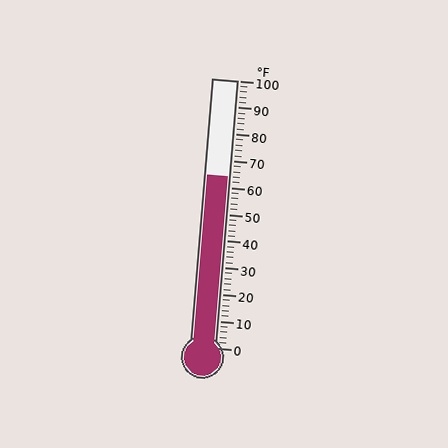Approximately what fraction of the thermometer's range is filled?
The thermometer is filled to approximately 65% of its range.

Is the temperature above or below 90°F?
The temperature is below 90°F.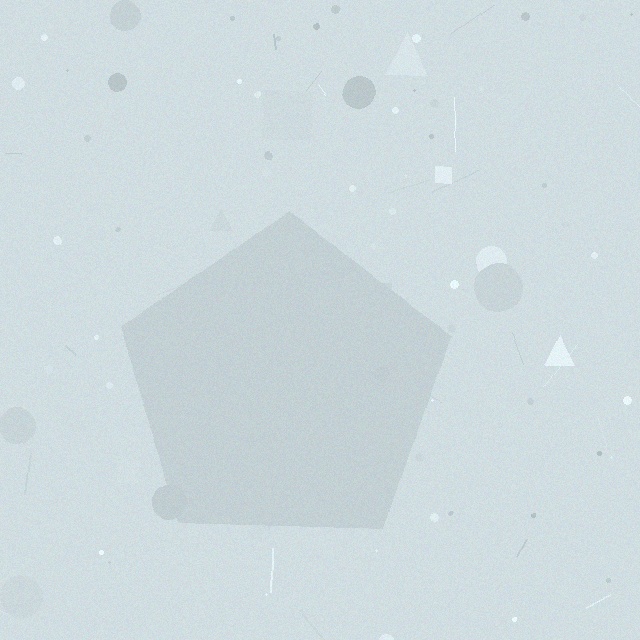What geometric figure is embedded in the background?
A pentagon is embedded in the background.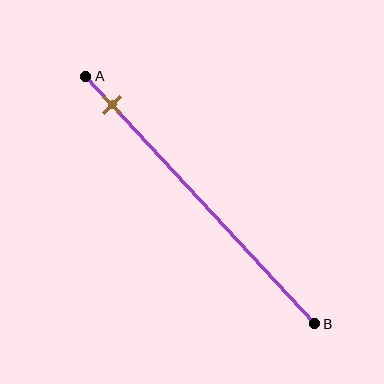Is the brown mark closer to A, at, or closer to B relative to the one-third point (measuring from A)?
The brown mark is closer to point A than the one-third point of segment AB.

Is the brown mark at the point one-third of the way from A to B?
No, the mark is at about 10% from A, not at the 33% one-third point.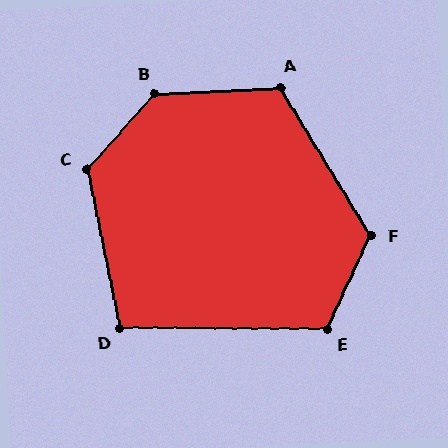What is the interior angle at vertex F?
Approximately 124 degrees (obtuse).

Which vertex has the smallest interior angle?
D, at approximately 102 degrees.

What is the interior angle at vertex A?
Approximately 119 degrees (obtuse).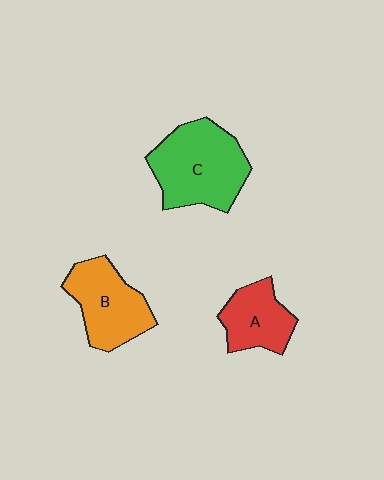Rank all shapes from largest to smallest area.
From largest to smallest: C (green), B (orange), A (red).